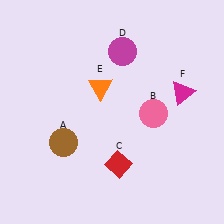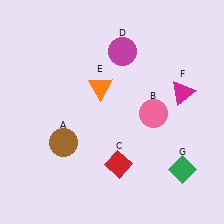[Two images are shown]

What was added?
A green diamond (G) was added in Image 2.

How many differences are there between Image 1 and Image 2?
There is 1 difference between the two images.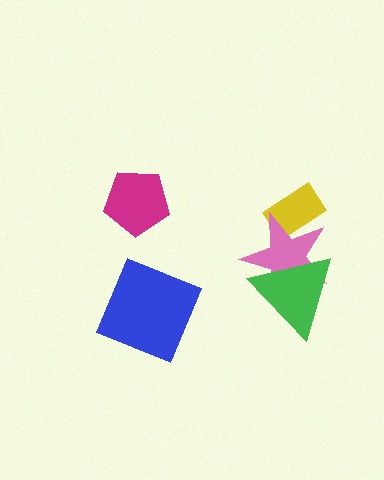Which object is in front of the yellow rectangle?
The pink star is in front of the yellow rectangle.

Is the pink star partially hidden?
Yes, it is partially covered by another shape.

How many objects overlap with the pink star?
2 objects overlap with the pink star.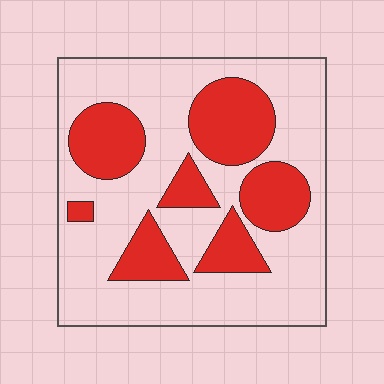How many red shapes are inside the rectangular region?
7.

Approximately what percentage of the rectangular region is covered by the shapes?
Approximately 30%.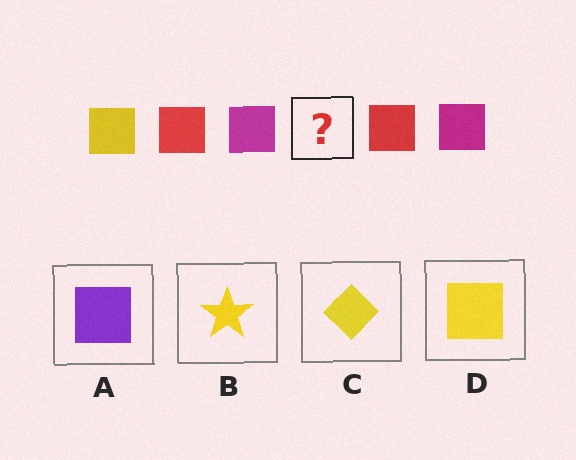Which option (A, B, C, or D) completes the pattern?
D.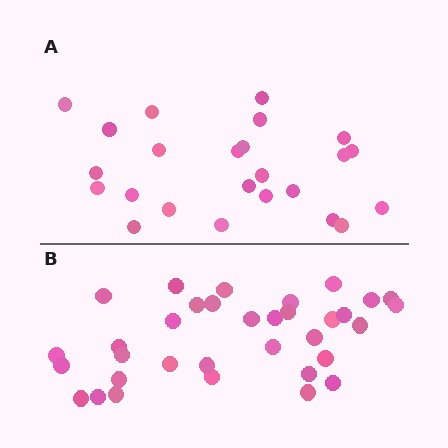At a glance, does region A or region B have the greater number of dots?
Region B (the bottom region) has more dots.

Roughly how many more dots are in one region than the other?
Region B has roughly 10 or so more dots than region A.